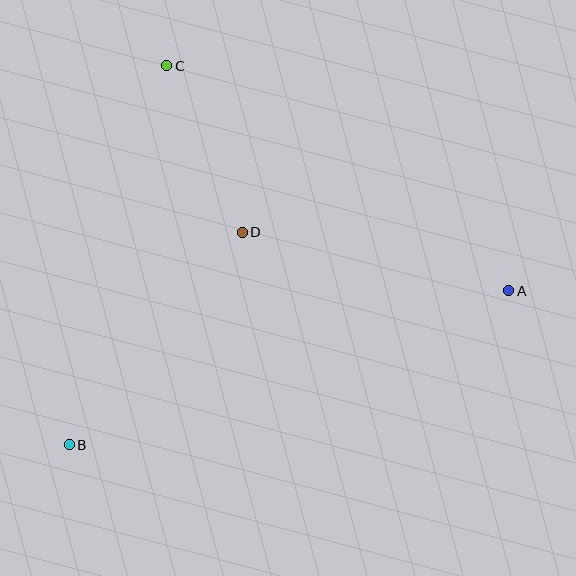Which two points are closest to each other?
Points C and D are closest to each other.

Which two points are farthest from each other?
Points A and B are farthest from each other.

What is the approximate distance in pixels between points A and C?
The distance between A and C is approximately 409 pixels.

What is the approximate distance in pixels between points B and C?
The distance between B and C is approximately 391 pixels.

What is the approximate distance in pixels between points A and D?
The distance between A and D is approximately 273 pixels.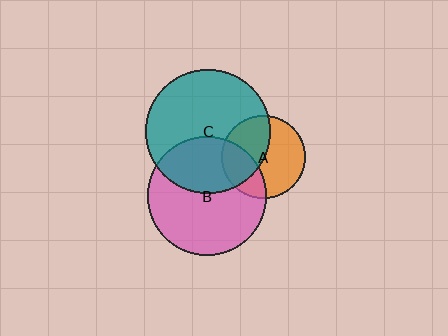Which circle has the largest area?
Circle C (teal).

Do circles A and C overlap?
Yes.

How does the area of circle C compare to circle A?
Approximately 2.2 times.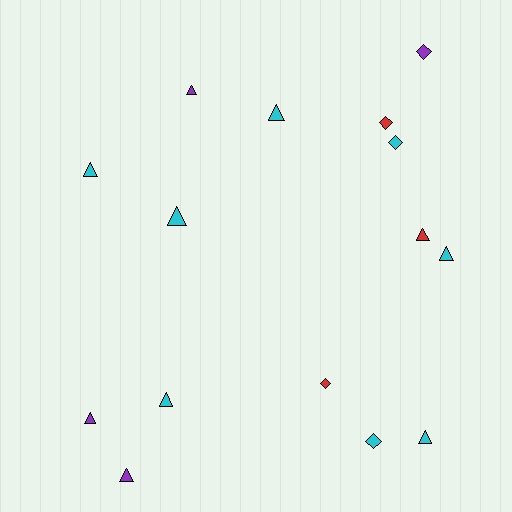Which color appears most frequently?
Cyan, with 8 objects.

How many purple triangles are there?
There are 3 purple triangles.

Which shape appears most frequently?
Triangle, with 10 objects.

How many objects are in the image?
There are 15 objects.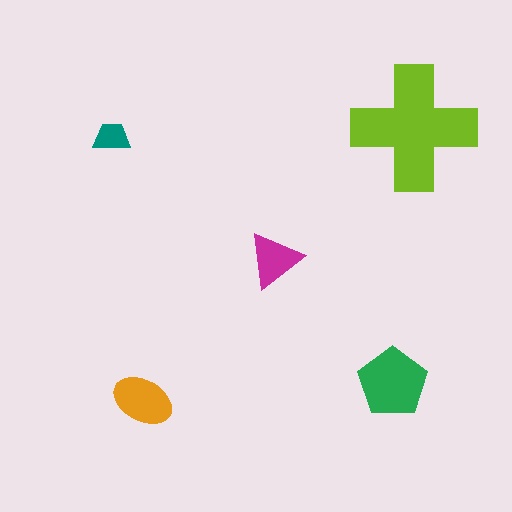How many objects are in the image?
There are 5 objects in the image.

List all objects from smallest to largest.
The teal trapezoid, the magenta triangle, the orange ellipse, the green pentagon, the lime cross.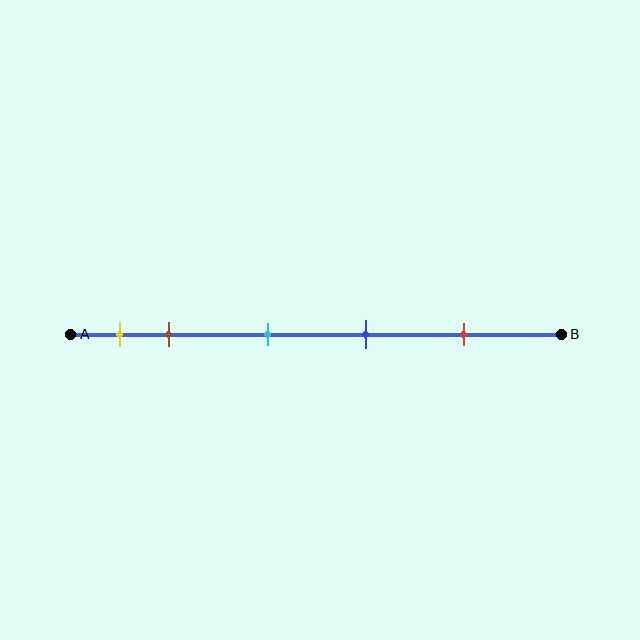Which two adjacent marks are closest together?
The yellow and brown marks are the closest adjacent pair.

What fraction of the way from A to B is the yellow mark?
The yellow mark is approximately 10% (0.1) of the way from A to B.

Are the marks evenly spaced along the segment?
No, the marks are not evenly spaced.